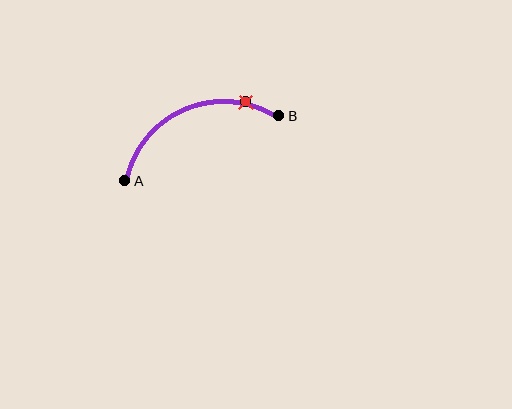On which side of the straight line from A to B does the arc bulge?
The arc bulges above the straight line connecting A and B.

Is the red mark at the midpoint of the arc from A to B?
No. The red mark lies on the arc but is closer to endpoint B. The arc midpoint would be at the point on the curve equidistant along the arc from both A and B.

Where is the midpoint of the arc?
The arc midpoint is the point on the curve farthest from the straight line joining A and B. It sits above that line.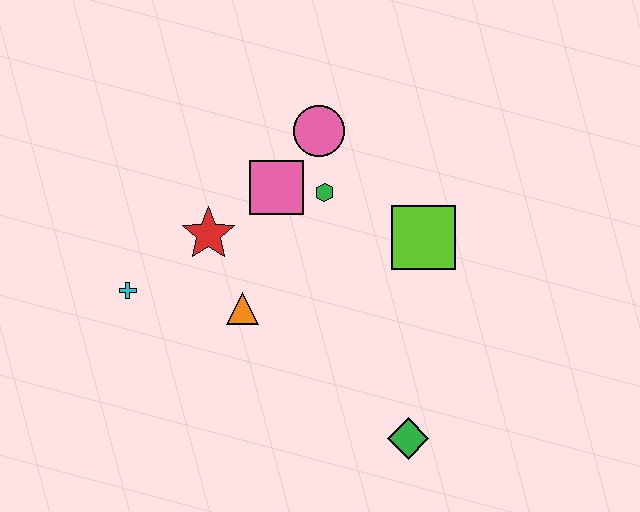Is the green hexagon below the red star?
No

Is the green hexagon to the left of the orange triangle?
No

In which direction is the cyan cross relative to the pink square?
The cyan cross is to the left of the pink square.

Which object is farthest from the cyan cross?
The green diamond is farthest from the cyan cross.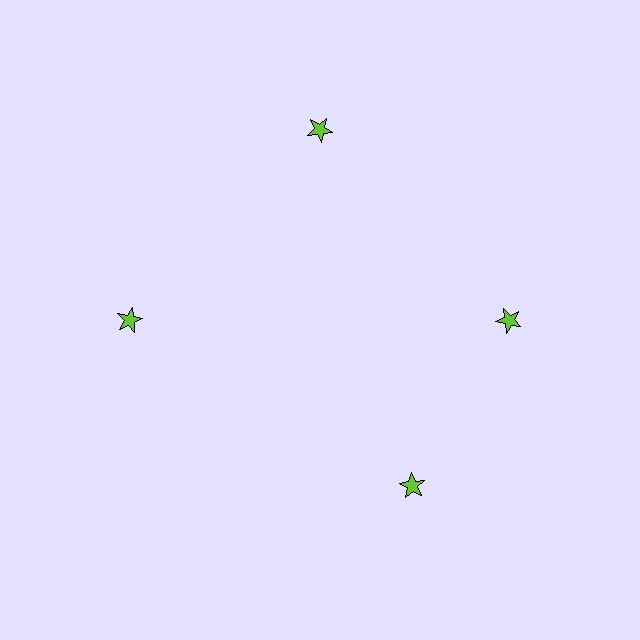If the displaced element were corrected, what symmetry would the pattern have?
It would have 4-fold rotational symmetry — the pattern would map onto itself every 90 degrees.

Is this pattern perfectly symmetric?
No. The 4 lime stars are arranged in a ring, but one element near the 6 o'clock position is rotated out of alignment along the ring, breaking the 4-fold rotational symmetry.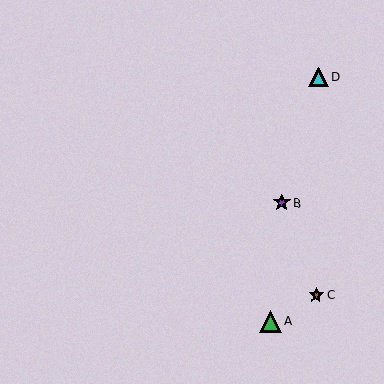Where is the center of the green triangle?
The center of the green triangle is at (270, 321).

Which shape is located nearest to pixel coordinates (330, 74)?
The cyan triangle (labeled D) at (318, 77) is nearest to that location.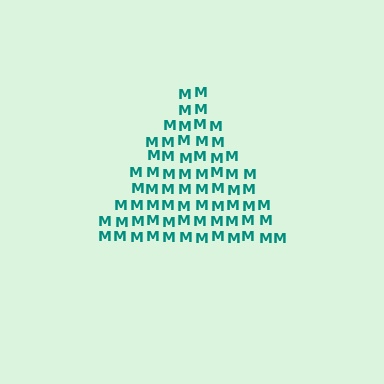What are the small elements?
The small elements are letter M's.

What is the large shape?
The large shape is a triangle.